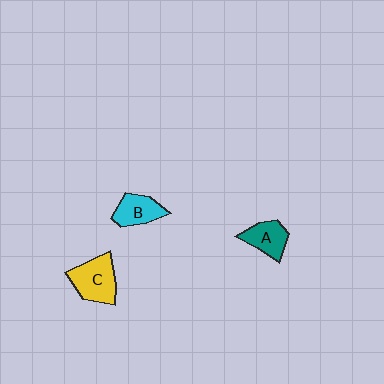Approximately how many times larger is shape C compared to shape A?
Approximately 1.4 times.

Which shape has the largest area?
Shape C (yellow).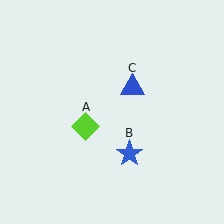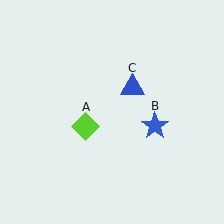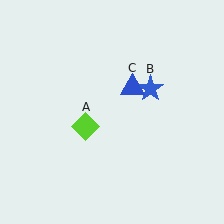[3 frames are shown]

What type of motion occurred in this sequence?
The blue star (object B) rotated counterclockwise around the center of the scene.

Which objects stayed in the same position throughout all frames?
Lime diamond (object A) and blue triangle (object C) remained stationary.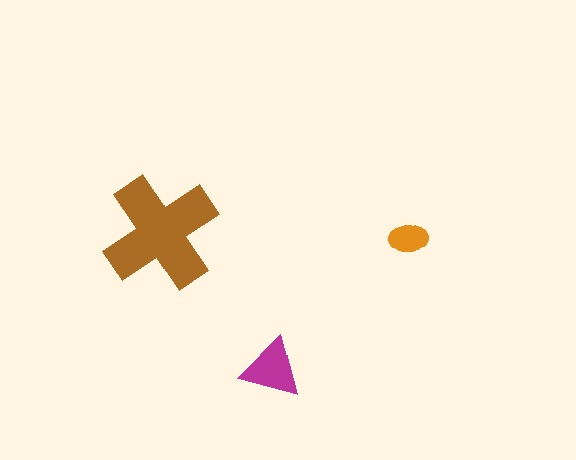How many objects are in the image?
There are 3 objects in the image.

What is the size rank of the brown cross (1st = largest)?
1st.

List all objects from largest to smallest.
The brown cross, the magenta triangle, the orange ellipse.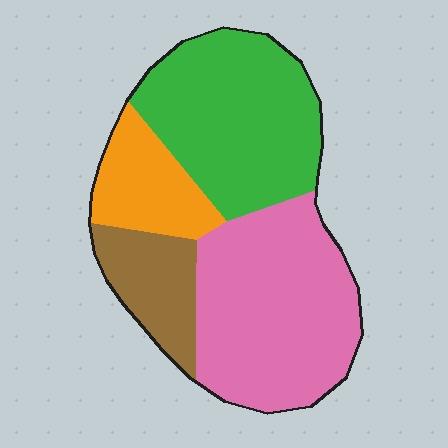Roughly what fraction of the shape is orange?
Orange covers around 15% of the shape.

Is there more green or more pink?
Pink.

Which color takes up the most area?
Pink, at roughly 40%.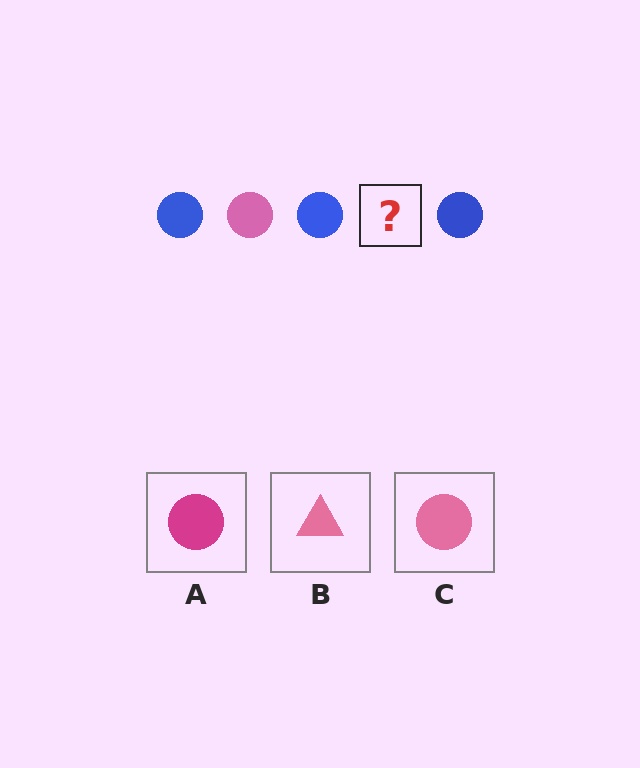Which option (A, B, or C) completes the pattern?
C.